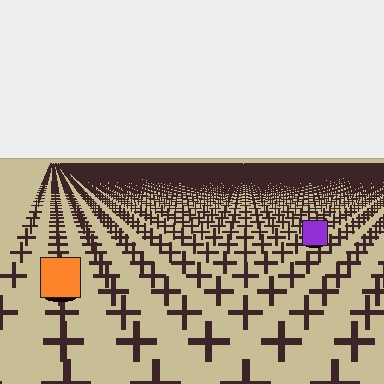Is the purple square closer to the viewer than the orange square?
No. The orange square is closer — you can tell from the texture gradient: the ground texture is coarser near it.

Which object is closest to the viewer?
The orange square is closest. The texture marks near it are larger and more spread out.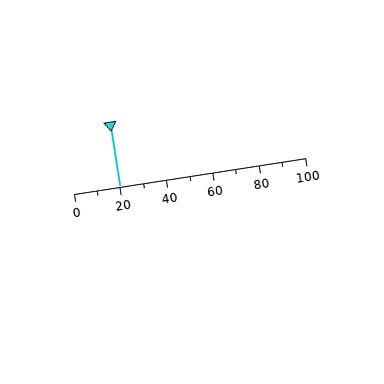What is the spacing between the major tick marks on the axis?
The major ticks are spaced 20 apart.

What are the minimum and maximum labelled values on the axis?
The axis runs from 0 to 100.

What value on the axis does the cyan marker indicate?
The marker indicates approximately 20.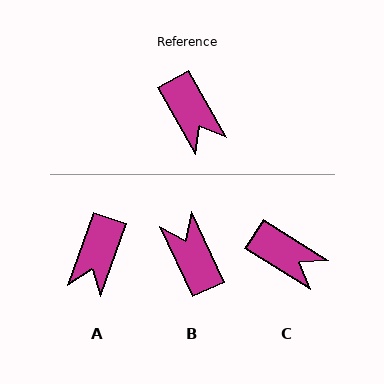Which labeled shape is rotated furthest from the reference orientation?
B, about 176 degrees away.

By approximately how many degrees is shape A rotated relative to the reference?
Approximately 49 degrees clockwise.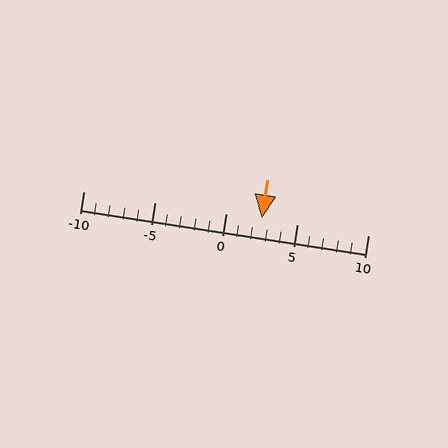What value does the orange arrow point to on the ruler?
The orange arrow points to approximately 2.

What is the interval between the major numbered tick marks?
The major tick marks are spaced 5 units apart.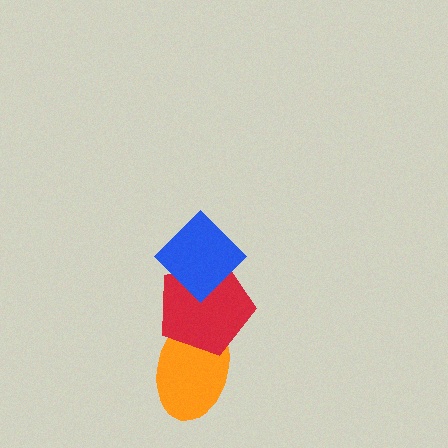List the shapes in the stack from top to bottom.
From top to bottom: the blue diamond, the red pentagon, the orange ellipse.